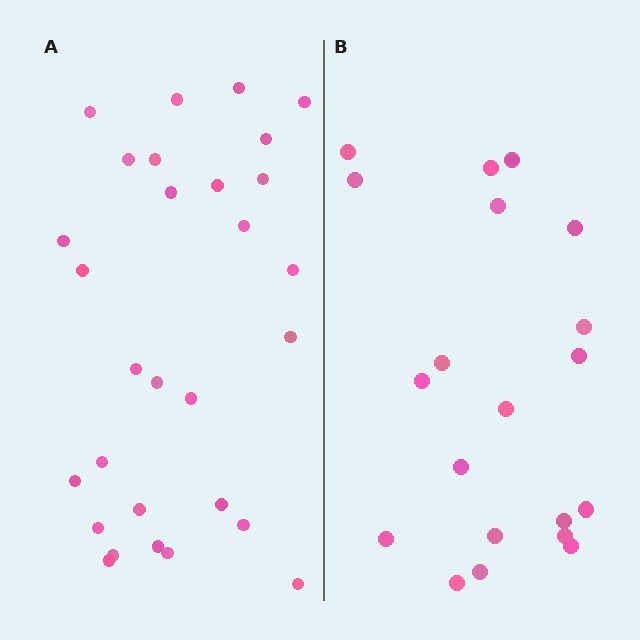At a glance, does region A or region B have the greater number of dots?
Region A (the left region) has more dots.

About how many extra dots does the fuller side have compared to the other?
Region A has roughly 8 or so more dots than region B.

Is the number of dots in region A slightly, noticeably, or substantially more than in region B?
Region A has substantially more. The ratio is roughly 1.4 to 1.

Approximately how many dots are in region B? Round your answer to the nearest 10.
About 20 dots.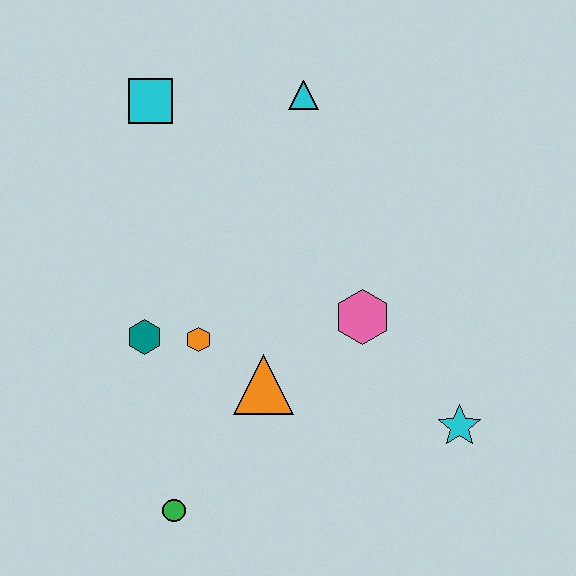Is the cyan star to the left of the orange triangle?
No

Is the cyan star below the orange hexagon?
Yes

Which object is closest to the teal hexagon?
The orange hexagon is closest to the teal hexagon.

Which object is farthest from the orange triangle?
The cyan square is farthest from the orange triangle.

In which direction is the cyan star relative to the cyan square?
The cyan star is below the cyan square.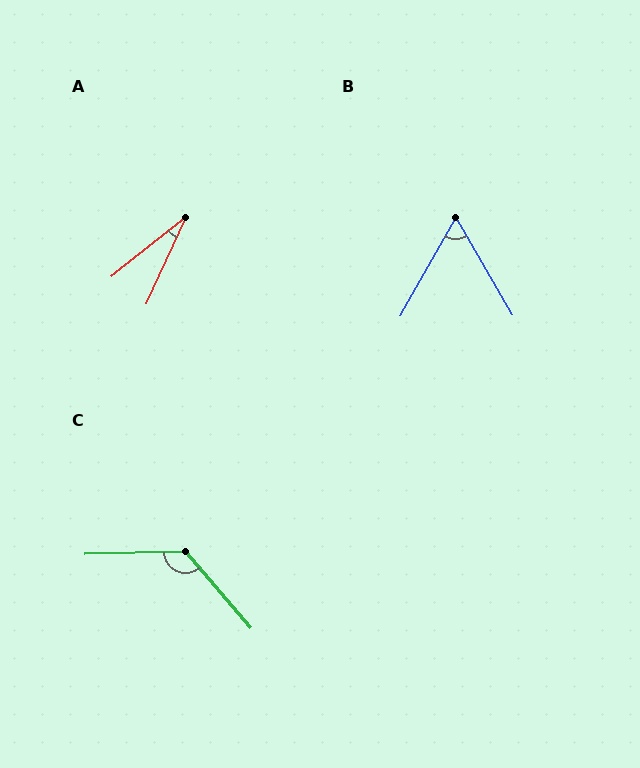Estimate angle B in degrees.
Approximately 59 degrees.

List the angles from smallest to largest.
A (26°), B (59°), C (129°).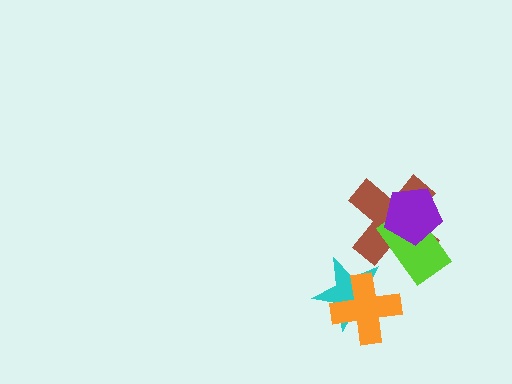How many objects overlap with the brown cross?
2 objects overlap with the brown cross.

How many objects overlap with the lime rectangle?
2 objects overlap with the lime rectangle.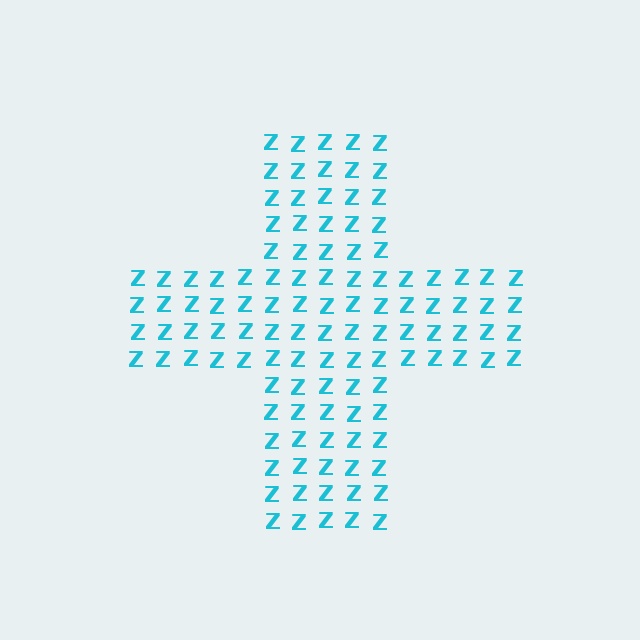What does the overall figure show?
The overall figure shows a cross.